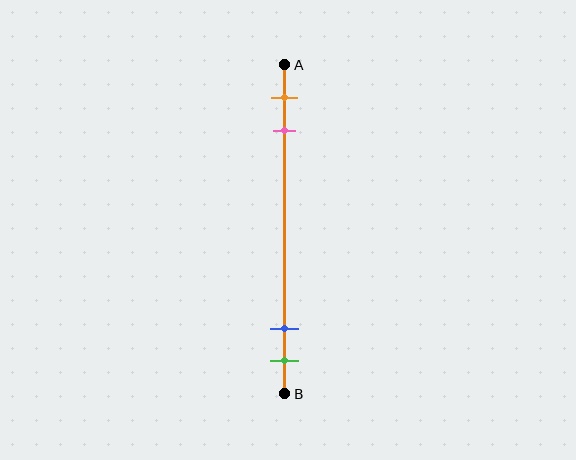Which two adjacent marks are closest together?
The blue and green marks are the closest adjacent pair.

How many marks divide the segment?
There are 4 marks dividing the segment.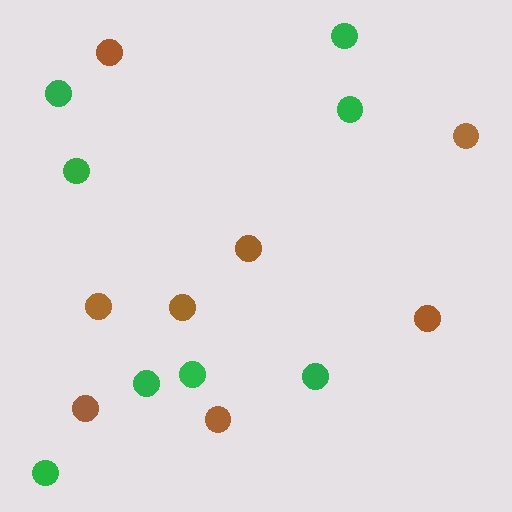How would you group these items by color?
There are 2 groups: one group of brown circles (8) and one group of green circles (8).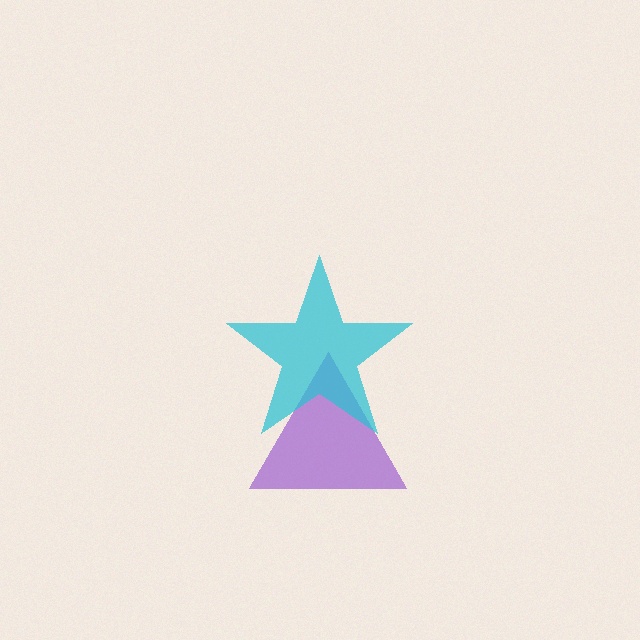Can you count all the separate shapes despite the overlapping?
Yes, there are 2 separate shapes.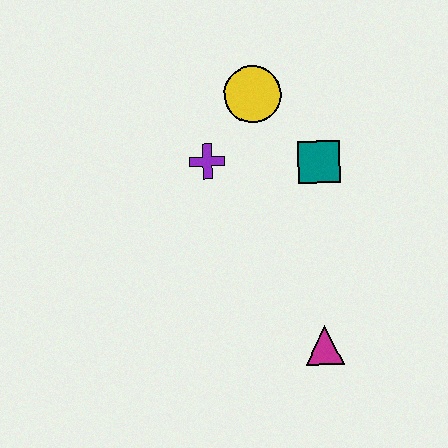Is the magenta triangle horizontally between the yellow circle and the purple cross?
No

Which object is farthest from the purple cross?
The magenta triangle is farthest from the purple cross.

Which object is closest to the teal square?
The yellow circle is closest to the teal square.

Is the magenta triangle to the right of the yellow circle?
Yes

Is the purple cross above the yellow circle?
No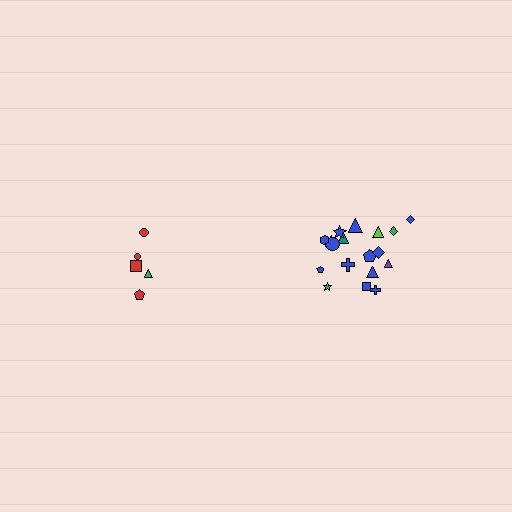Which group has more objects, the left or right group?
The right group.